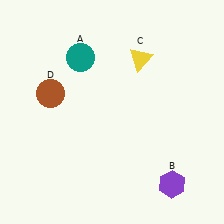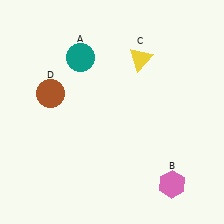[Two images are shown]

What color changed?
The hexagon (B) changed from purple in Image 1 to pink in Image 2.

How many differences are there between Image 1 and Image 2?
There is 1 difference between the two images.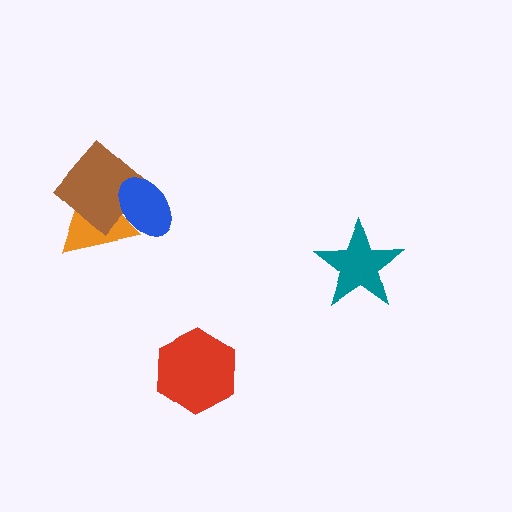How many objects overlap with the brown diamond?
2 objects overlap with the brown diamond.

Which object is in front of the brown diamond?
The blue ellipse is in front of the brown diamond.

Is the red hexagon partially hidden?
No, no other shape covers it.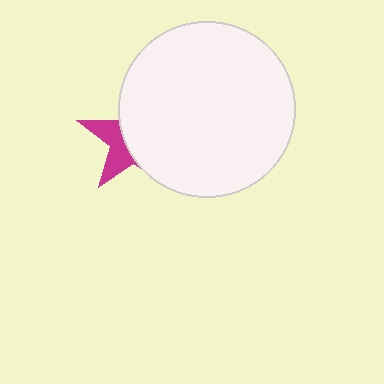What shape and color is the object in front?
The object in front is a white circle.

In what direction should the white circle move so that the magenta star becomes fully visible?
The white circle should move right. That is the shortest direction to clear the overlap and leave the magenta star fully visible.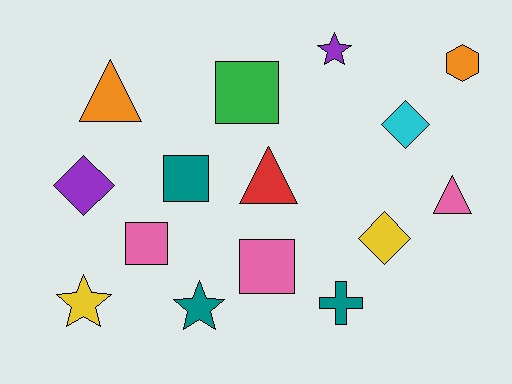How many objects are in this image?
There are 15 objects.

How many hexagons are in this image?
There is 1 hexagon.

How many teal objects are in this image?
There are 3 teal objects.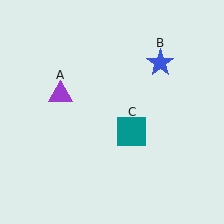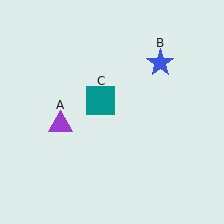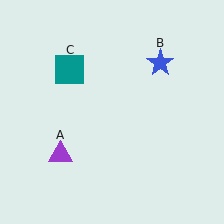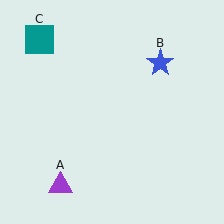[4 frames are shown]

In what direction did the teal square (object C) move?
The teal square (object C) moved up and to the left.